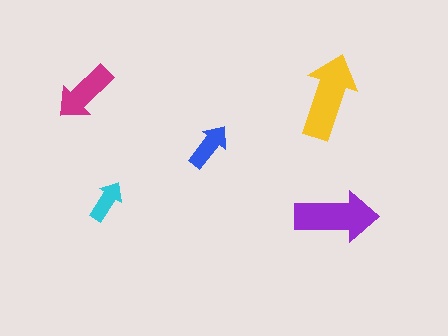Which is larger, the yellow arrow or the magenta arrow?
The yellow one.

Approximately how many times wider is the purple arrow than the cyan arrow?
About 2 times wider.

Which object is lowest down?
The purple arrow is bottommost.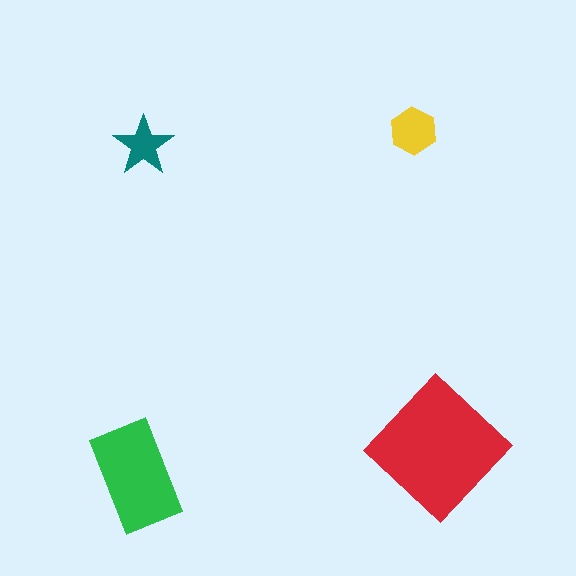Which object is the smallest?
The teal star.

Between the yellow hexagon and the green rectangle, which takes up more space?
The green rectangle.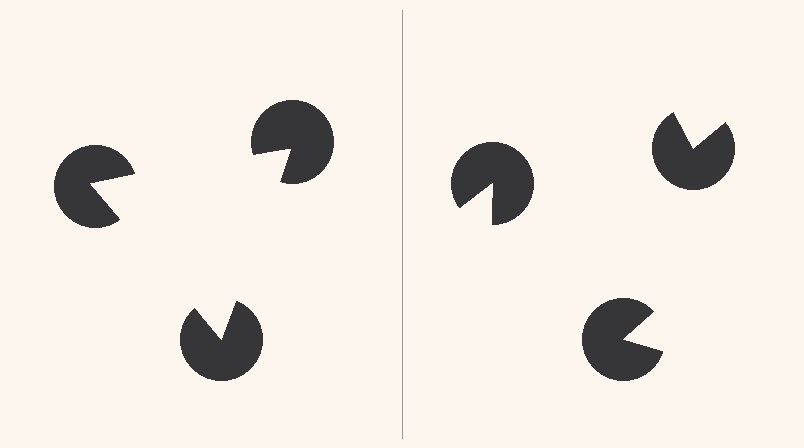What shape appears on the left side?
An illusory triangle.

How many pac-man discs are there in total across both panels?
6 — 3 on each side.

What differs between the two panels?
The pac-man discs are positioned identically on both sides; only the wedge orientations differ. On the left they align to a triangle; on the right they are misaligned.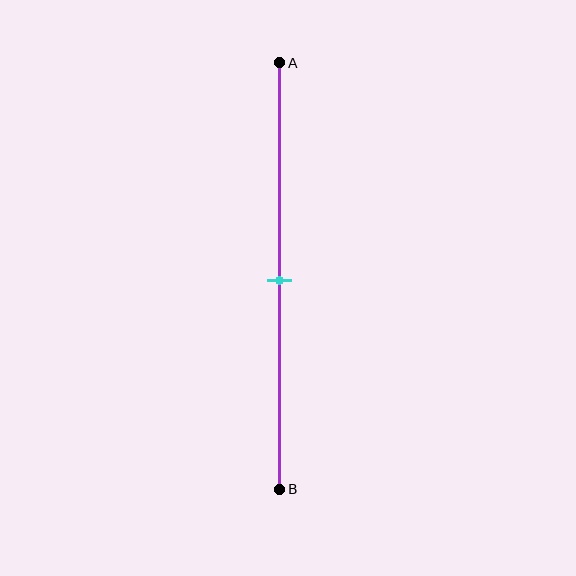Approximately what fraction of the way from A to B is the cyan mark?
The cyan mark is approximately 50% of the way from A to B.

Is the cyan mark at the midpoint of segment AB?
Yes, the mark is approximately at the midpoint.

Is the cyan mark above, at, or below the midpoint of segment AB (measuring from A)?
The cyan mark is approximately at the midpoint of segment AB.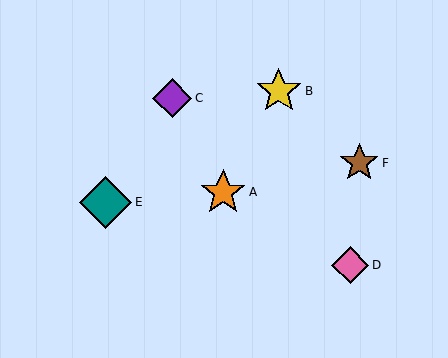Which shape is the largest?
The teal diamond (labeled E) is the largest.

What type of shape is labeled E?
Shape E is a teal diamond.